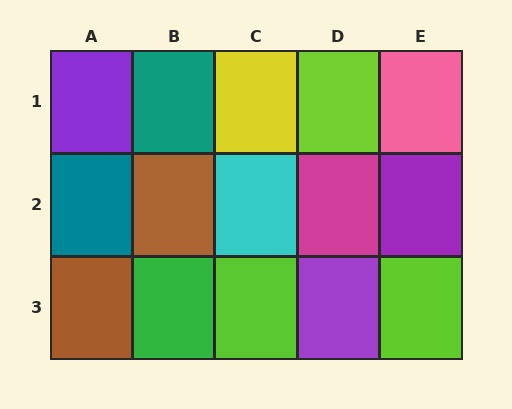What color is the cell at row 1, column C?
Yellow.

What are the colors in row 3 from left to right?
Brown, green, lime, purple, lime.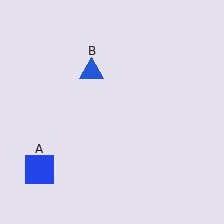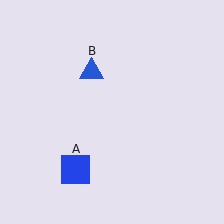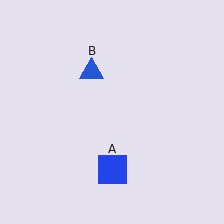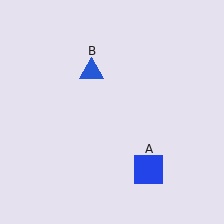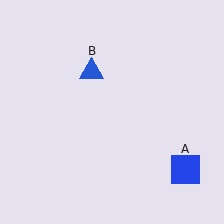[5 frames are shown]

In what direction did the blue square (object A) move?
The blue square (object A) moved right.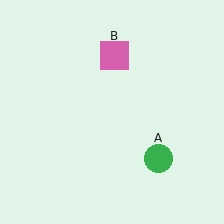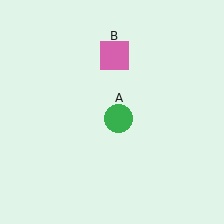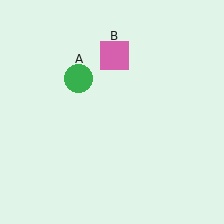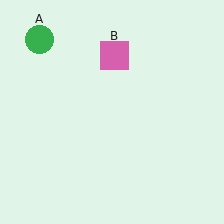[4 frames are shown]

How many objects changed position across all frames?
1 object changed position: green circle (object A).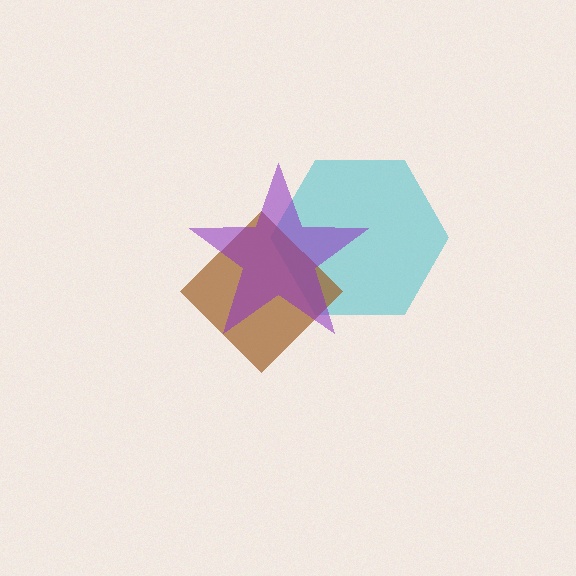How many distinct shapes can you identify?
There are 3 distinct shapes: a cyan hexagon, a brown diamond, a purple star.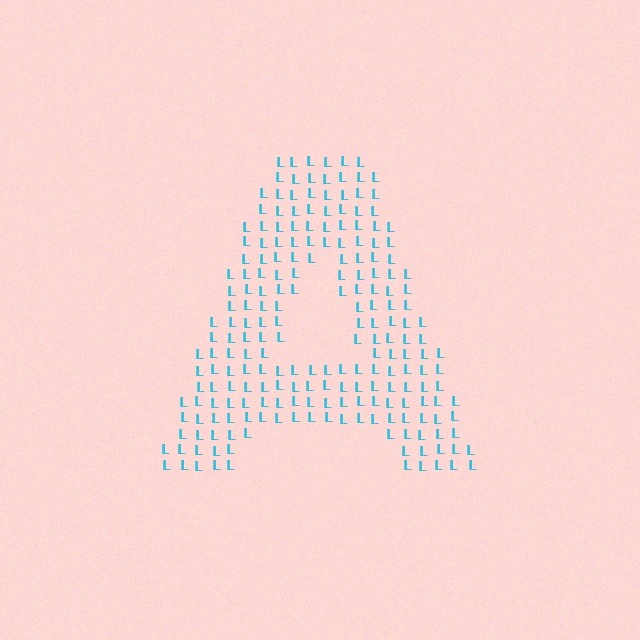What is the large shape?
The large shape is the letter A.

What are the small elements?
The small elements are letter L's.